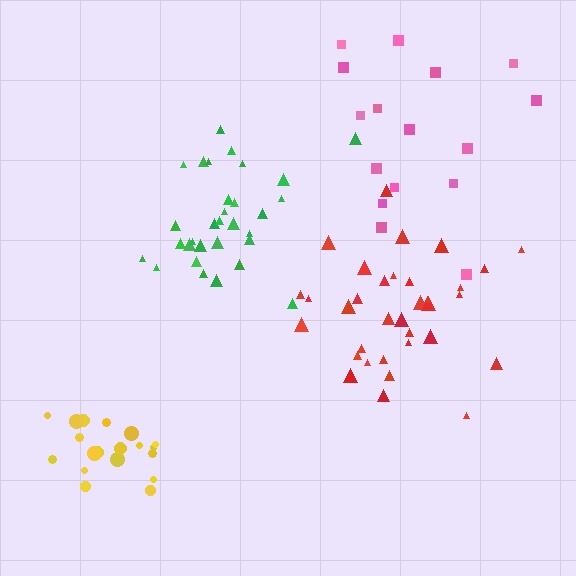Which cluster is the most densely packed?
Yellow.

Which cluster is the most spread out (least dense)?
Pink.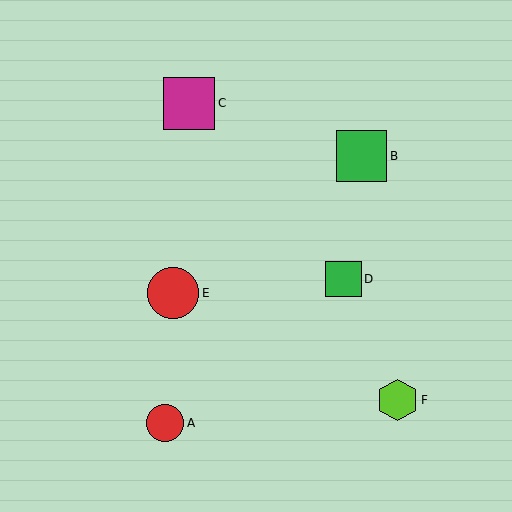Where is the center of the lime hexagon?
The center of the lime hexagon is at (397, 400).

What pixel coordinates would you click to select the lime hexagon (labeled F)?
Click at (397, 400) to select the lime hexagon F.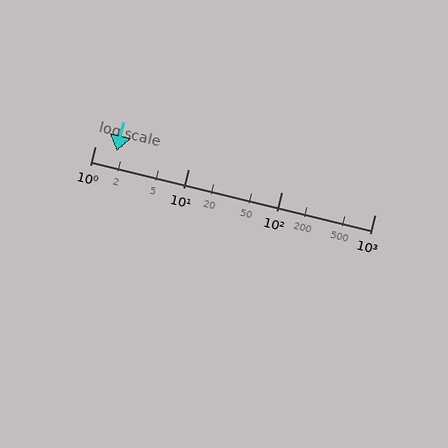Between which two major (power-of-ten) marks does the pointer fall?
The pointer is between 1 and 10.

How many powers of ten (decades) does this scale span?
The scale spans 3 decades, from 1 to 1000.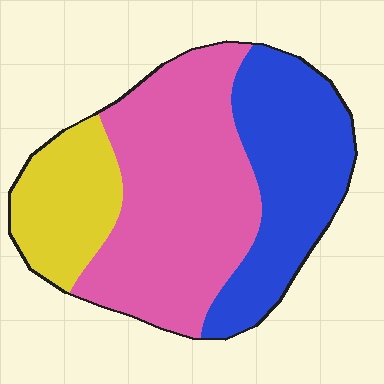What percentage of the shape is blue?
Blue covers around 35% of the shape.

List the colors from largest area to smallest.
From largest to smallest: pink, blue, yellow.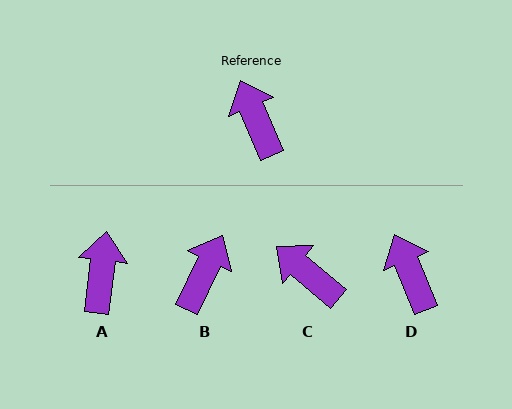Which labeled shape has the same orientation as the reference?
D.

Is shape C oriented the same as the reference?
No, it is off by about 27 degrees.